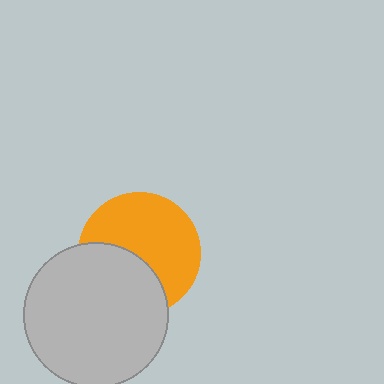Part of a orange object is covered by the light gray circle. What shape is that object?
It is a circle.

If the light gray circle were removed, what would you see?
You would see the complete orange circle.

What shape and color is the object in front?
The object in front is a light gray circle.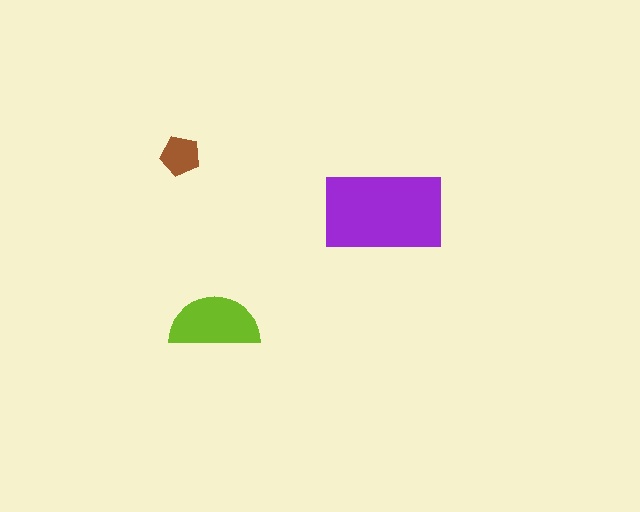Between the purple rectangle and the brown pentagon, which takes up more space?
The purple rectangle.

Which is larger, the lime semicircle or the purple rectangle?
The purple rectangle.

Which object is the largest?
The purple rectangle.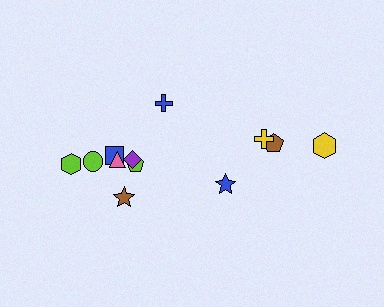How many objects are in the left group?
There are 8 objects.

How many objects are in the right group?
There are 4 objects.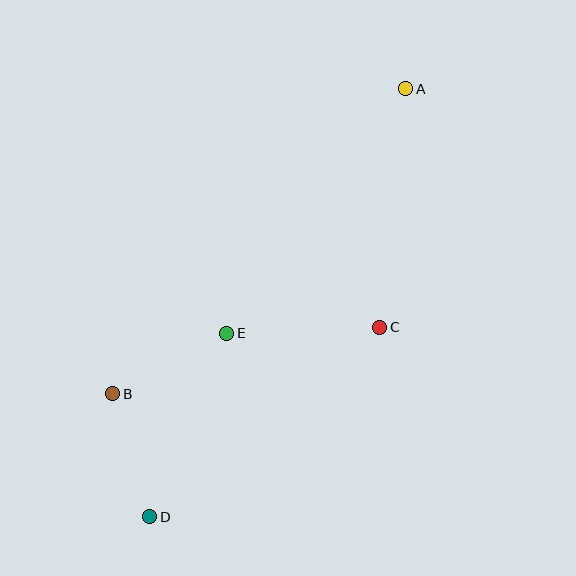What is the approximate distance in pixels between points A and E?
The distance between A and E is approximately 303 pixels.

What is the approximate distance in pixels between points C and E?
The distance between C and E is approximately 153 pixels.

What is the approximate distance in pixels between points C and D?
The distance between C and D is approximately 298 pixels.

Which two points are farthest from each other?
Points A and D are farthest from each other.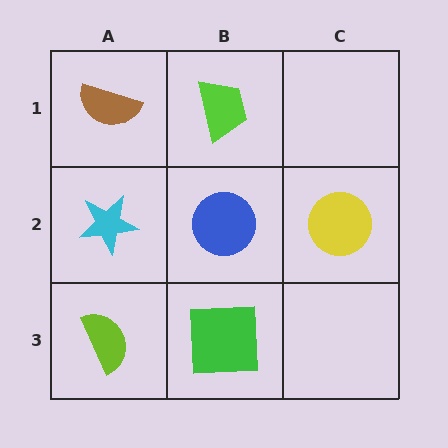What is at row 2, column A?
A cyan star.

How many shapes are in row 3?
2 shapes.